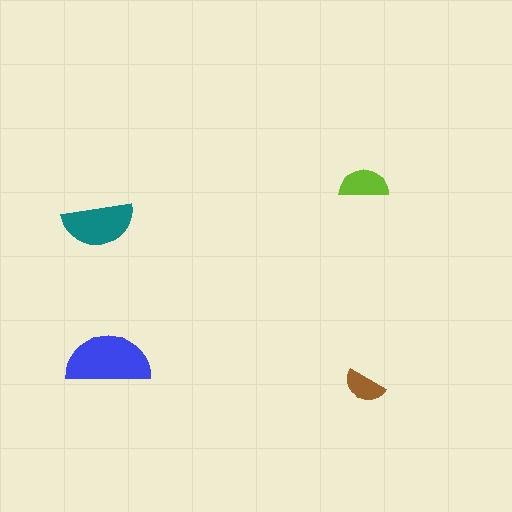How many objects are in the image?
There are 4 objects in the image.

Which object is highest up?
The lime semicircle is topmost.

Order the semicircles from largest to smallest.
the blue one, the teal one, the lime one, the brown one.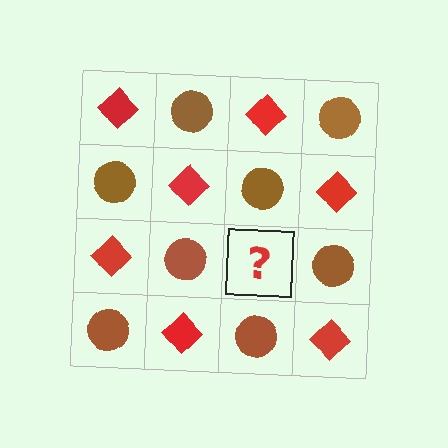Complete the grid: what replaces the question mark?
The question mark should be replaced with a red diamond.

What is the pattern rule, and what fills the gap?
The rule is that it alternates red diamond and brown circle in a checkerboard pattern. The gap should be filled with a red diamond.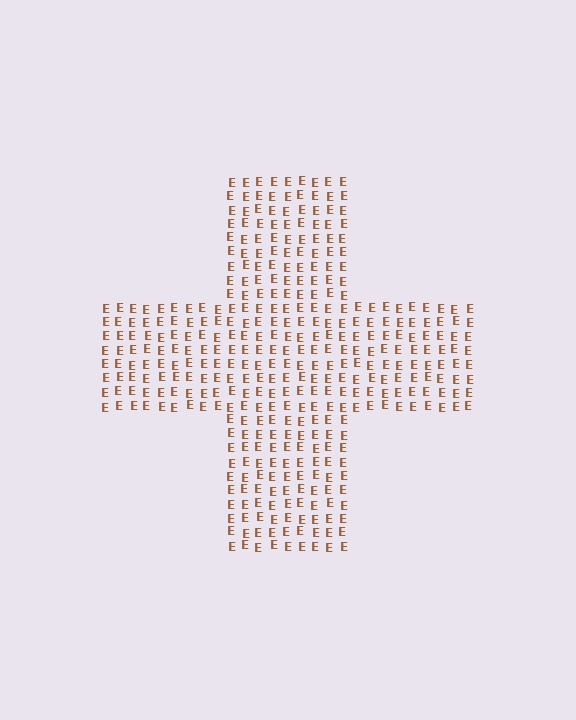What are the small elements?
The small elements are letter E's.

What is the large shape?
The large shape is a cross.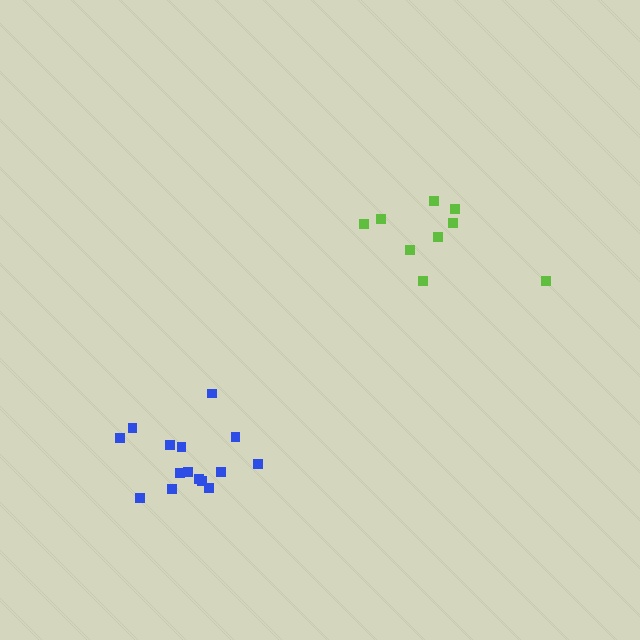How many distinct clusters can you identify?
There are 2 distinct clusters.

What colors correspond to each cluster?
The clusters are colored: lime, blue.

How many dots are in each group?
Group 1: 9 dots, Group 2: 15 dots (24 total).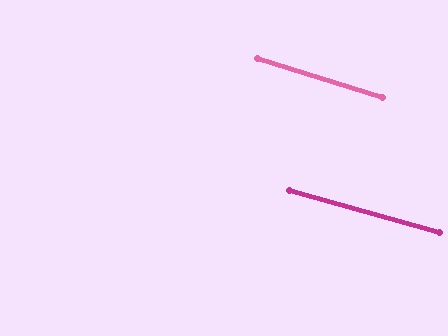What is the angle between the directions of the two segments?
Approximately 2 degrees.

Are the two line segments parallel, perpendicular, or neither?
Parallel — their directions differ by only 2.0°.